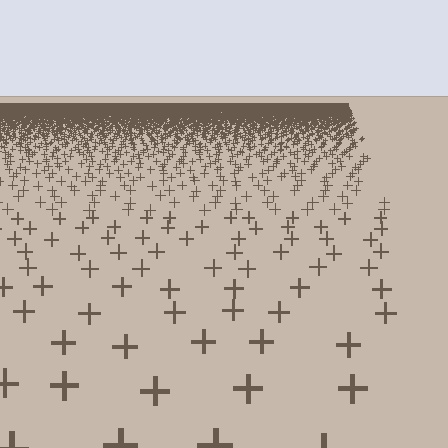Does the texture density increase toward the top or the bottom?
Density increases toward the top.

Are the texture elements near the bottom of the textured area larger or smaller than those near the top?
Larger. Near the bottom, elements are closer to the viewer and appear at a bigger on-screen size.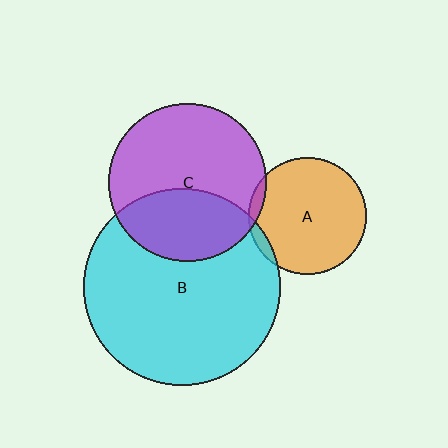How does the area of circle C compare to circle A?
Approximately 1.8 times.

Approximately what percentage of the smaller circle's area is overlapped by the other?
Approximately 5%.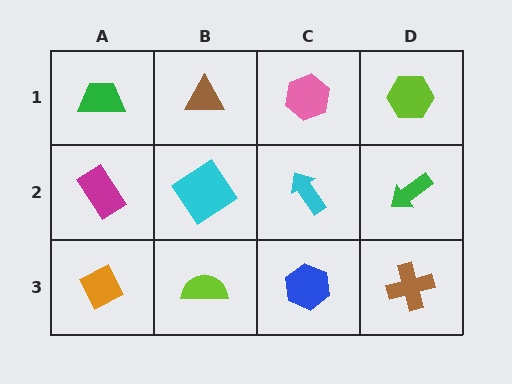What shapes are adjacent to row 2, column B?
A brown triangle (row 1, column B), a lime semicircle (row 3, column B), a magenta rectangle (row 2, column A), a cyan arrow (row 2, column C).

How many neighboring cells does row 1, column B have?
3.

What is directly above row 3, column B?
A cyan diamond.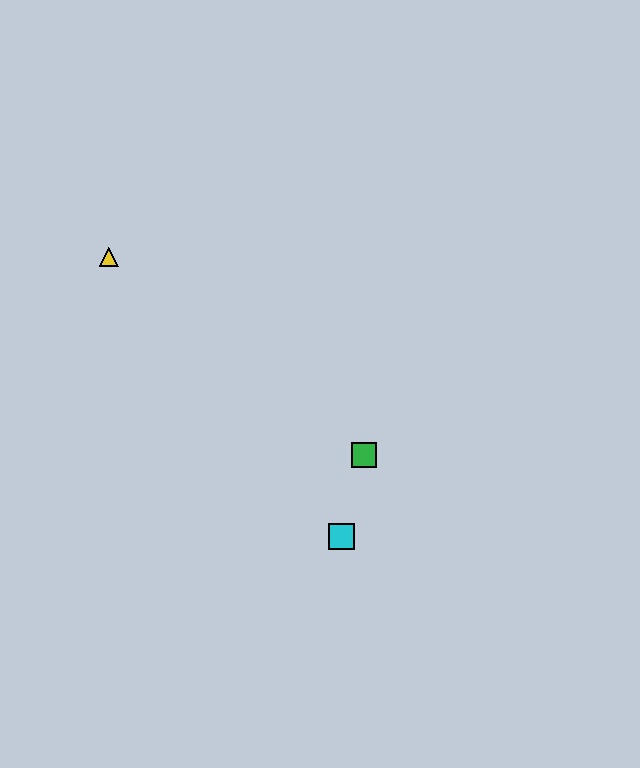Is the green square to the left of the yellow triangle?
No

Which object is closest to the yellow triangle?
The green square is closest to the yellow triangle.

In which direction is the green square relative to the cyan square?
The green square is above the cyan square.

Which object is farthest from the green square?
The yellow triangle is farthest from the green square.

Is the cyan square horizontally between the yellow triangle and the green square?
Yes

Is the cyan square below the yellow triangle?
Yes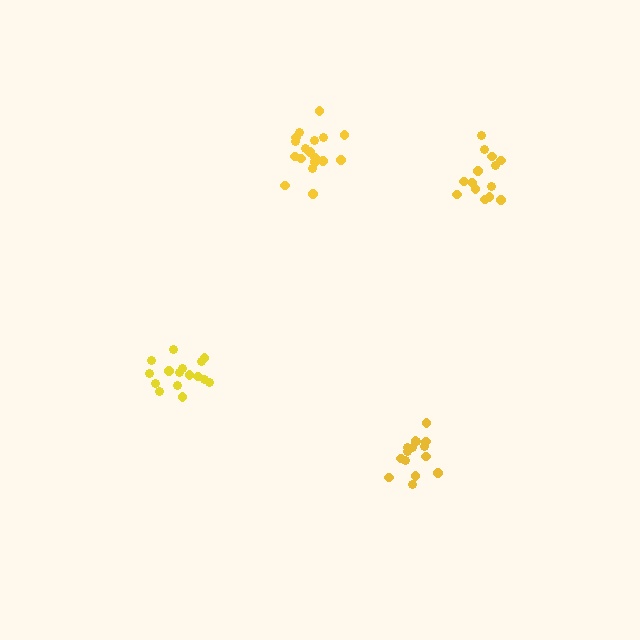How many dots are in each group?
Group 1: 16 dots, Group 2: 18 dots, Group 3: 14 dots, Group 4: 15 dots (63 total).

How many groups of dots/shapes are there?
There are 4 groups.